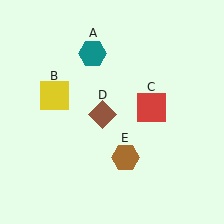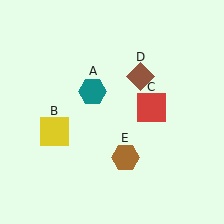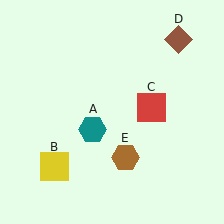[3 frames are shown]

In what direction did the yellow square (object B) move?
The yellow square (object B) moved down.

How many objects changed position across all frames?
3 objects changed position: teal hexagon (object A), yellow square (object B), brown diamond (object D).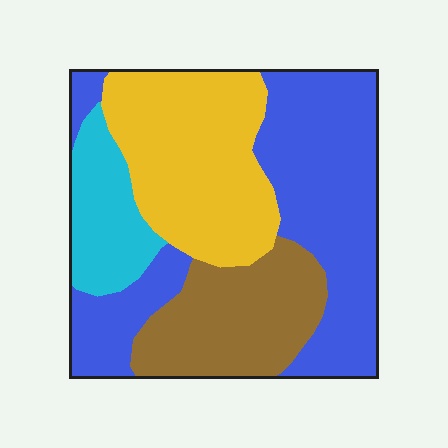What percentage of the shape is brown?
Brown takes up about one fifth (1/5) of the shape.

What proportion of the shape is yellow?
Yellow covers 28% of the shape.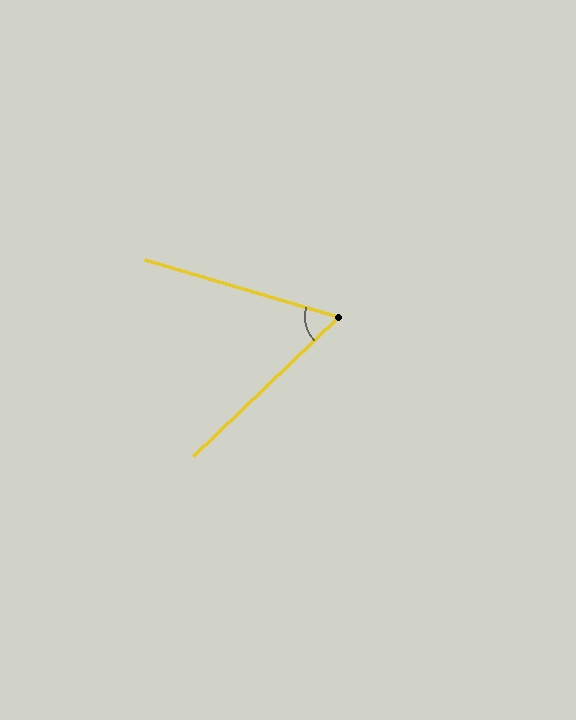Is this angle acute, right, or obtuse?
It is acute.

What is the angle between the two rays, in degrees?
Approximately 60 degrees.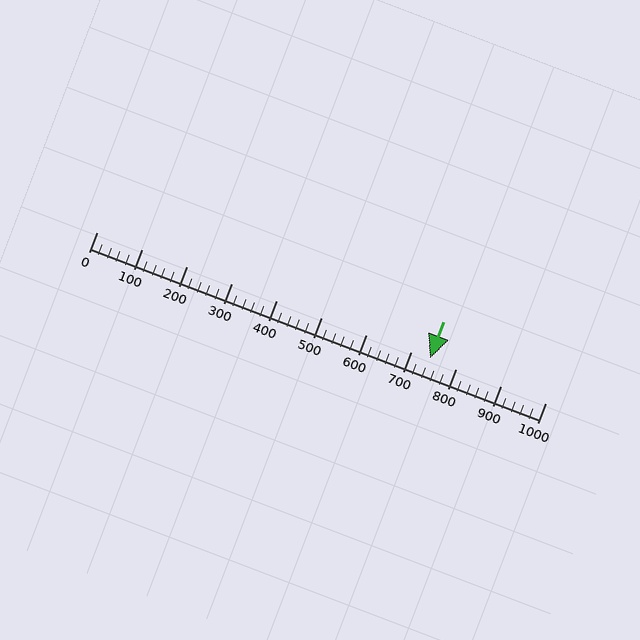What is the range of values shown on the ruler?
The ruler shows values from 0 to 1000.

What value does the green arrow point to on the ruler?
The green arrow points to approximately 743.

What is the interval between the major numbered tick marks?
The major tick marks are spaced 100 units apart.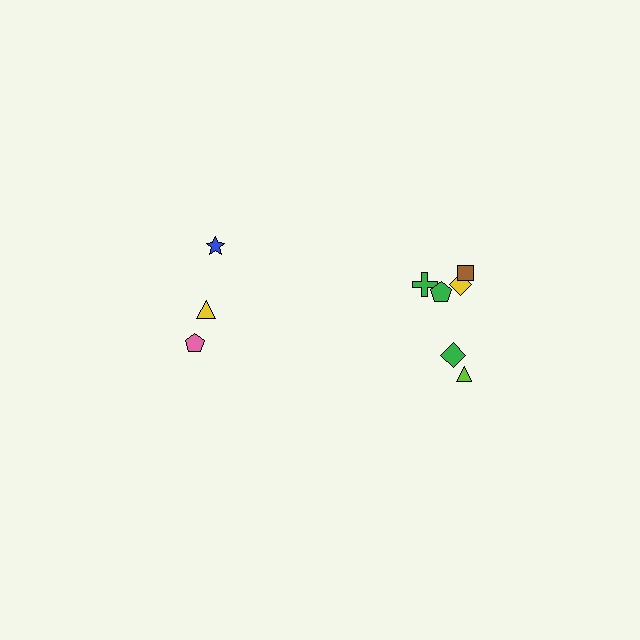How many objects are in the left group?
There are 3 objects.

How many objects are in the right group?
There are 6 objects.